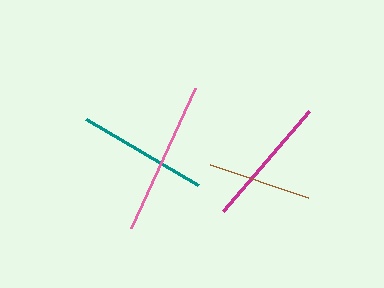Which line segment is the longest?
The pink line is the longest at approximately 154 pixels.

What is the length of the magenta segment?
The magenta segment is approximately 132 pixels long.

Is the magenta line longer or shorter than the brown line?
The magenta line is longer than the brown line.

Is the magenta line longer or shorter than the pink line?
The pink line is longer than the magenta line.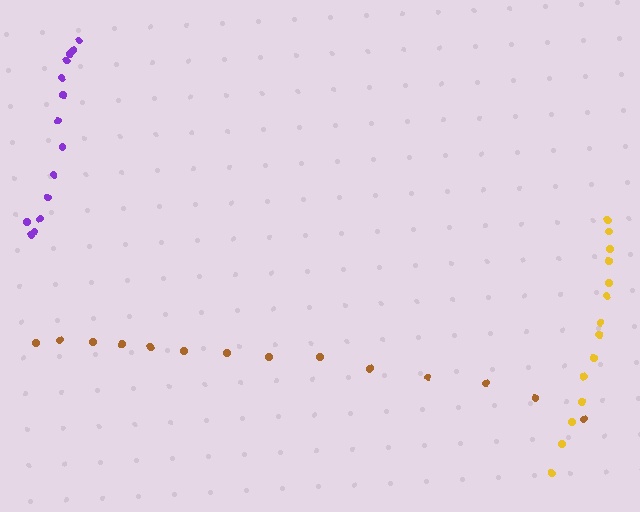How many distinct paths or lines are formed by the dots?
There are 3 distinct paths.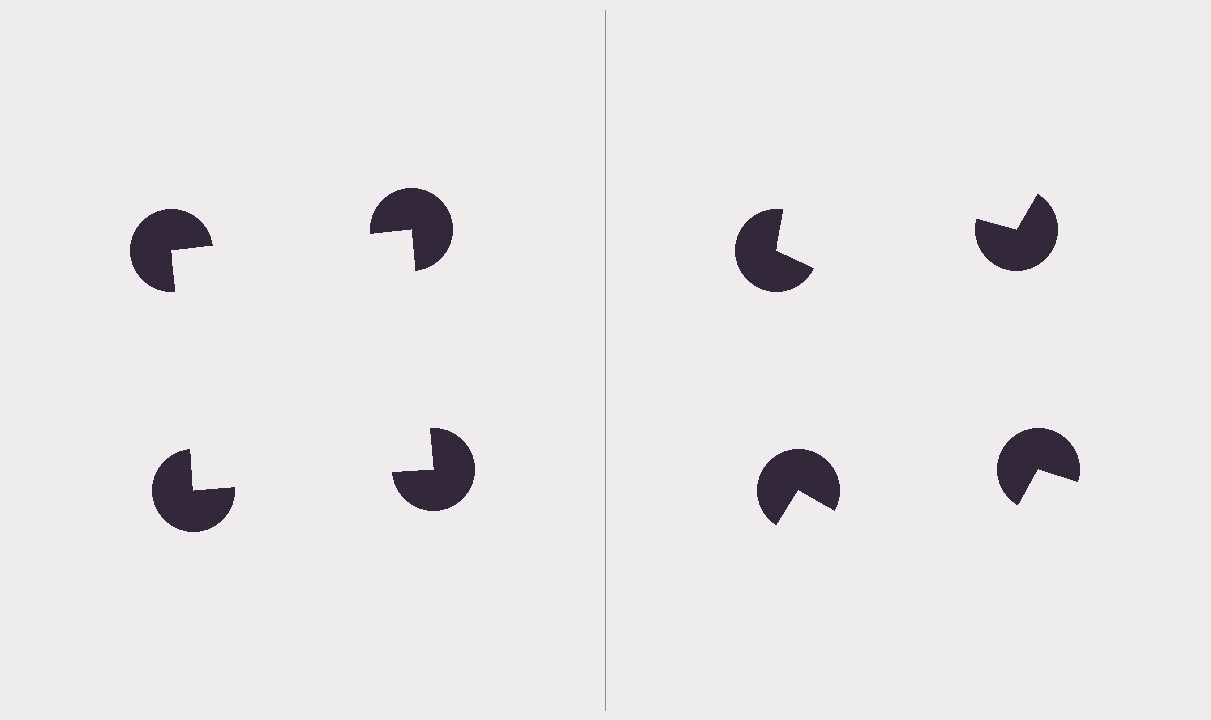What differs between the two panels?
The pac-man discs are positioned identically on both sides; only the wedge orientations differ. On the left they align to a square; on the right they are misaligned.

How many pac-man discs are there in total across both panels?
8 — 4 on each side.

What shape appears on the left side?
An illusory square.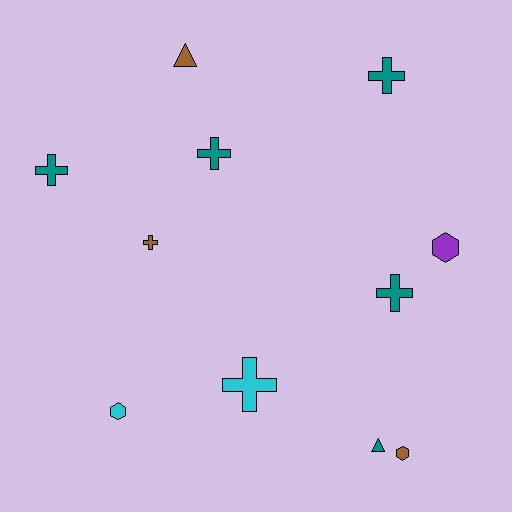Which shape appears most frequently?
Cross, with 6 objects.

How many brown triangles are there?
There is 1 brown triangle.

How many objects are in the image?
There are 11 objects.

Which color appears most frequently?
Teal, with 5 objects.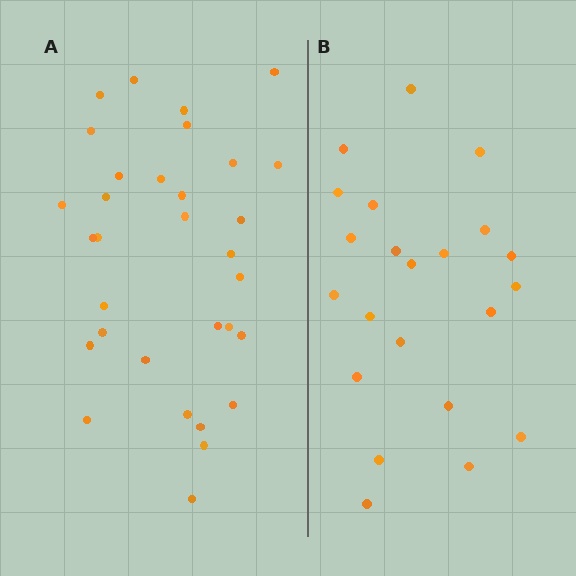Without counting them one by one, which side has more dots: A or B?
Region A (the left region) has more dots.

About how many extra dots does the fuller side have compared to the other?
Region A has roughly 10 or so more dots than region B.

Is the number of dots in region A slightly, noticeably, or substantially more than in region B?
Region A has substantially more. The ratio is roughly 1.5 to 1.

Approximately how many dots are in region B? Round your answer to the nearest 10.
About 20 dots. (The exact count is 22, which rounds to 20.)